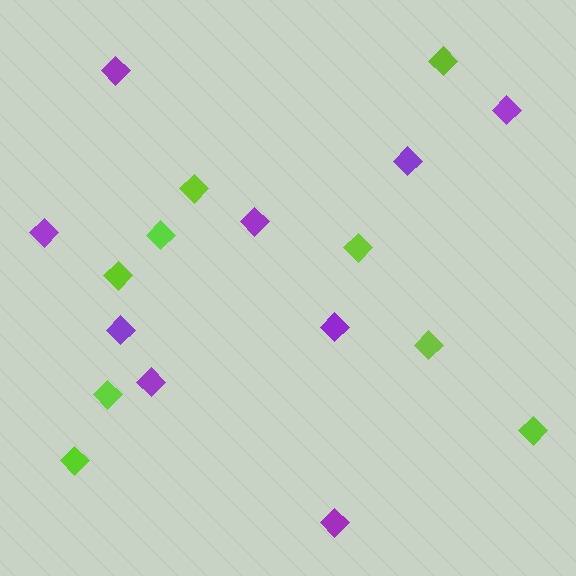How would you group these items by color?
There are 2 groups: one group of purple diamonds (9) and one group of lime diamonds (9).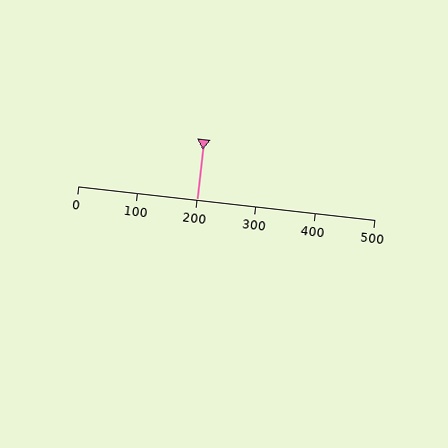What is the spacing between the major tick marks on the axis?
The major ticks are spaced 100 apart.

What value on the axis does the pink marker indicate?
The marker indicates approximately 200.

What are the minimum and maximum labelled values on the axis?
The axis runs from 0 to 500.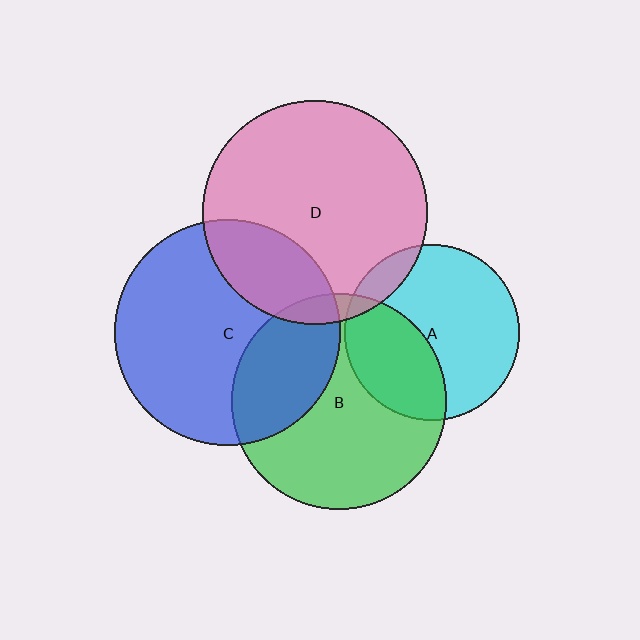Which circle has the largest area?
Circle C (blue).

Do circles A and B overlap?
Yes.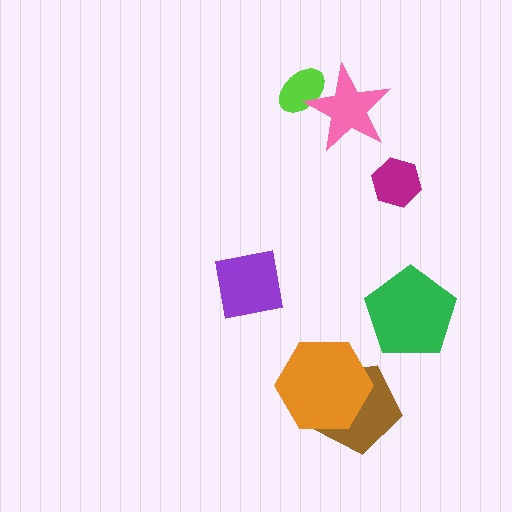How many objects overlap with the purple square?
0 objects overlap with the purple square.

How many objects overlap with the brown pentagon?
1 object overlaps with the brown pentagon.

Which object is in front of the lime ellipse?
The pink star is in front of the lime ellipse.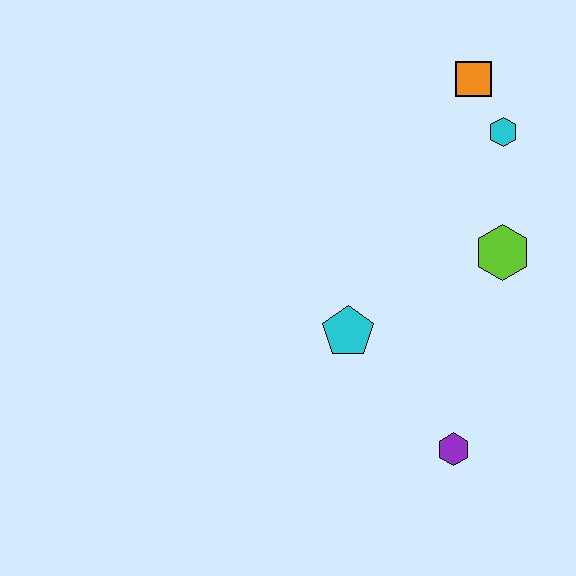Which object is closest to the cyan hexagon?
The orange square is closest to the cyan hexagon.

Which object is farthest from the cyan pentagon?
The orange square is farthest from the cyan pentagon.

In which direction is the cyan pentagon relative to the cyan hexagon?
The cyan pentagon is below the cyan hexagon.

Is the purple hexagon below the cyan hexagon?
Yes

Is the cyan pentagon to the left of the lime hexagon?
Yes